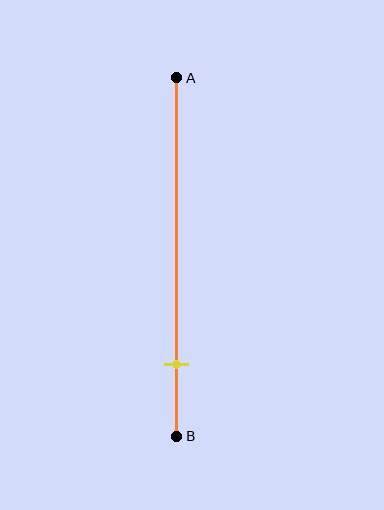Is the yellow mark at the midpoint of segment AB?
No, the mark is at about 80% from A, not at the 50% midpoint.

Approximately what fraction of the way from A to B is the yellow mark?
The yellow mark is approximately 80% of the way from A to B.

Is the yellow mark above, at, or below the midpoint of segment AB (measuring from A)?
The yellow mark is below the midpoint of segment AB.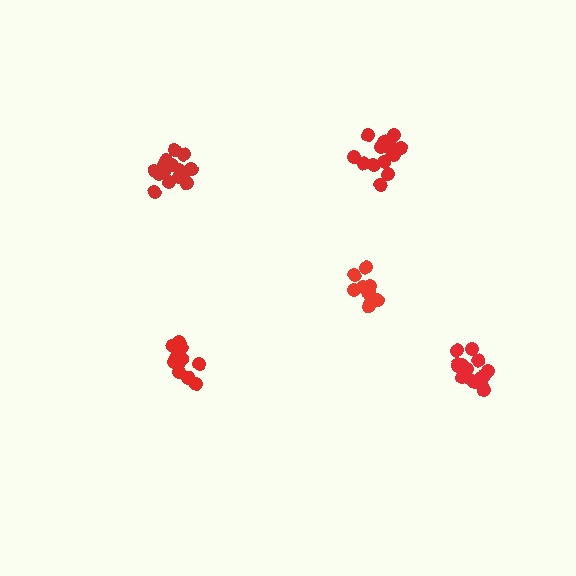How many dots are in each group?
Group 1: 15 dots, Group 2: 14 dots, Group 3: 10 dots, Group 4: 14 dots, Group 5: 16 dots (69 total).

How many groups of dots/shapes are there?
There are 5 groups.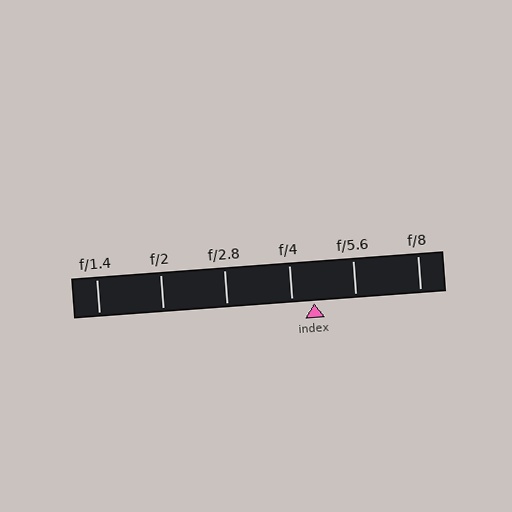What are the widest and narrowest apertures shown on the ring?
The widest aperture shown is f/1.4 and the narrowest is f/8.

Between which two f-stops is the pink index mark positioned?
The index mark is between f/4 and f/5.6.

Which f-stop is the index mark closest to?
The index mark is closest to f/4.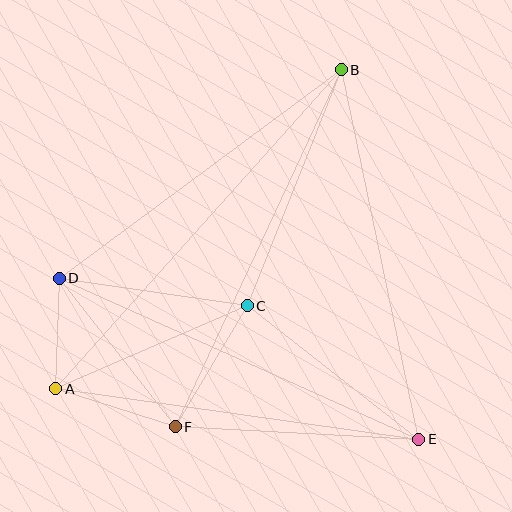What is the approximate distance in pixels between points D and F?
The distance between D and F is approximately 189 pixels.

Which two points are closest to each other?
Points A and D are closest to each other.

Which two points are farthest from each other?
Points A and B are farthest from each other.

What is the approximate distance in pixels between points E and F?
The distance between E and F is approximately 244 pixels.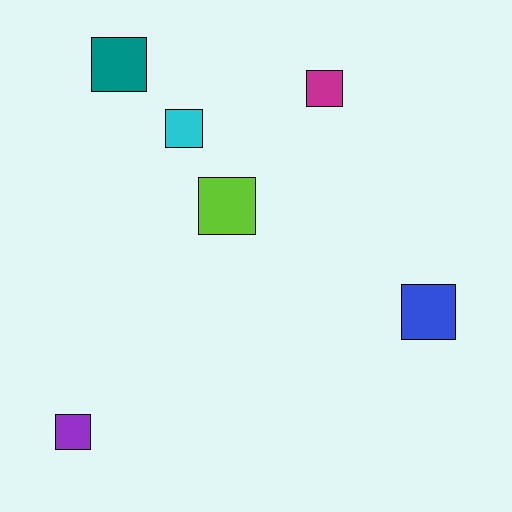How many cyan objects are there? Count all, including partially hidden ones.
There is 1 cyan object.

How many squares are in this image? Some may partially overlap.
There are 6 squares.